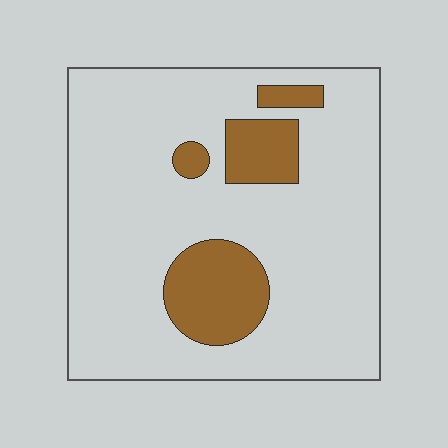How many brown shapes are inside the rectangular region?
4.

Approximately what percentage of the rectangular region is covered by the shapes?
Approximately 15%.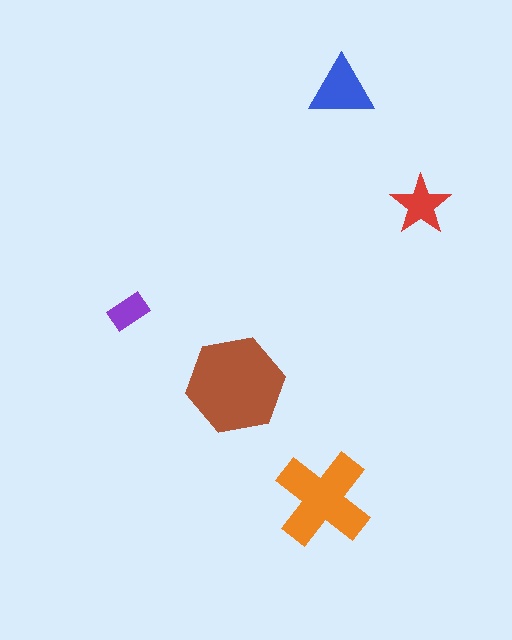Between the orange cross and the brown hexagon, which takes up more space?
The brown hexagon.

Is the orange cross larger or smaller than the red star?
Larger.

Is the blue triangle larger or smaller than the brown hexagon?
Smaller.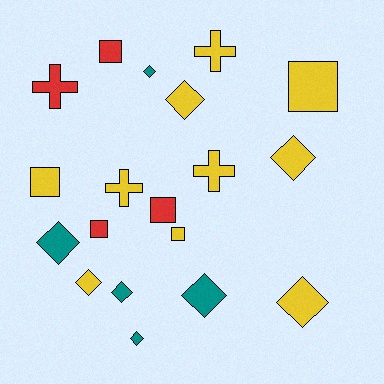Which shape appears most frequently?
Diamond, with 9 objects.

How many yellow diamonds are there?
There are 4 yellow diamonds.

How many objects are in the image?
There are 19 objects.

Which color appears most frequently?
Yellow, with 10 objects.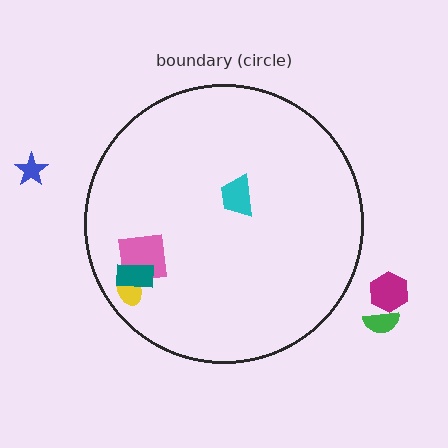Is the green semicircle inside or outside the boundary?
Outside.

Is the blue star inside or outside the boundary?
Outside.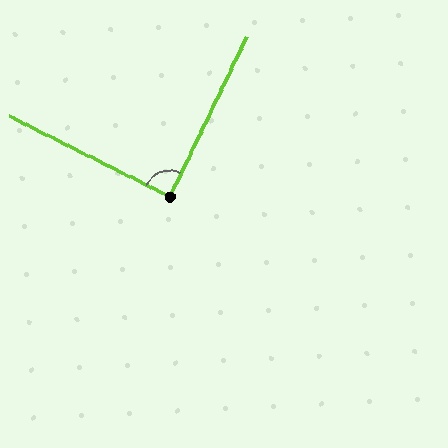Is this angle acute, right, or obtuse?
It is approximately a right angle.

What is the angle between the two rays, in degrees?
Approximately 89 degrees.